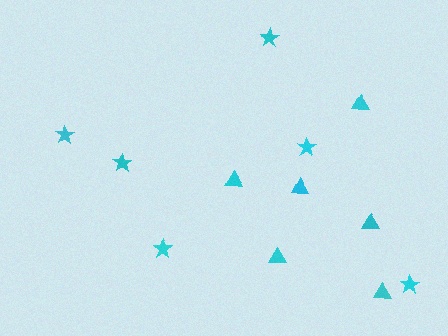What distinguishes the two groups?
There are 2 groups: one group of stars (6) and one group of triangles (6).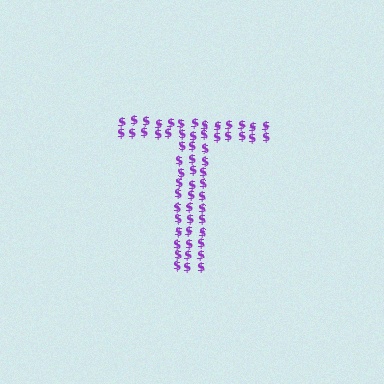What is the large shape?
The large shape is the letter T.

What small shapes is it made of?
It is made of small dollar signs.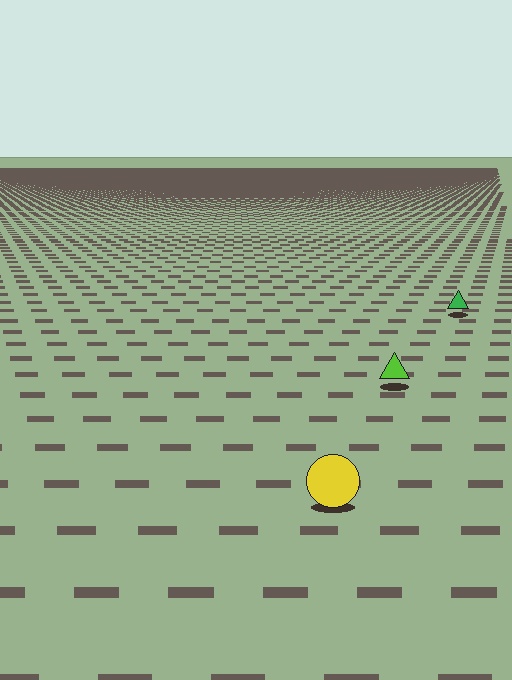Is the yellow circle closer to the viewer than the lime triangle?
Yes. The yellow circle is closer — you can tell from the texture gradient: the ground texture is coarser near it.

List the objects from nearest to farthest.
From nearest to farthest: the yellow circle, the lime triangle, the green triangle.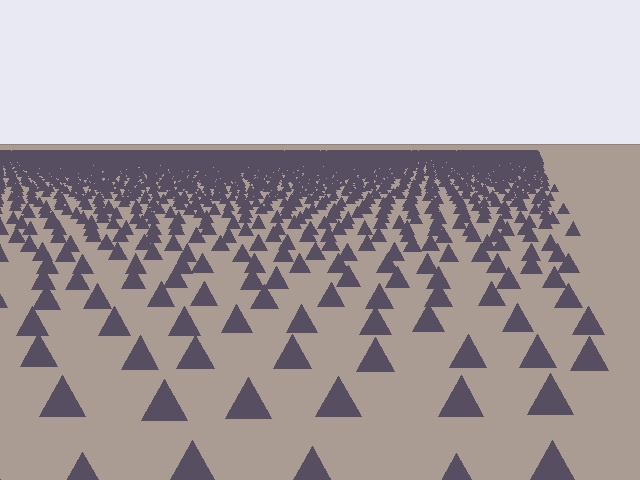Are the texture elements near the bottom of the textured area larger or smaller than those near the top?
Larger. Near the bottom, elements are closer to the viewer and appear at a bigger on-screen size.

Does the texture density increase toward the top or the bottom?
Density increases toward the top.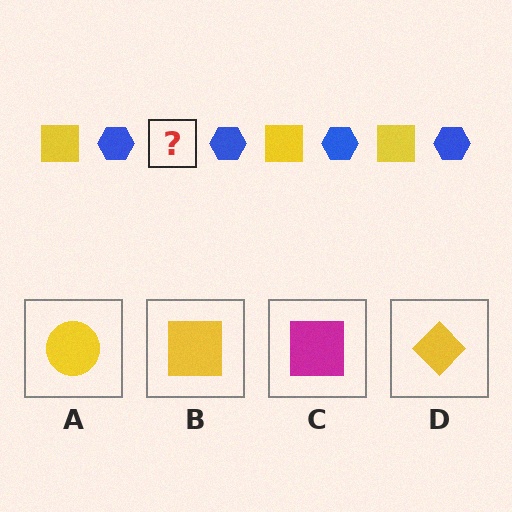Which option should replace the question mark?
Option B.